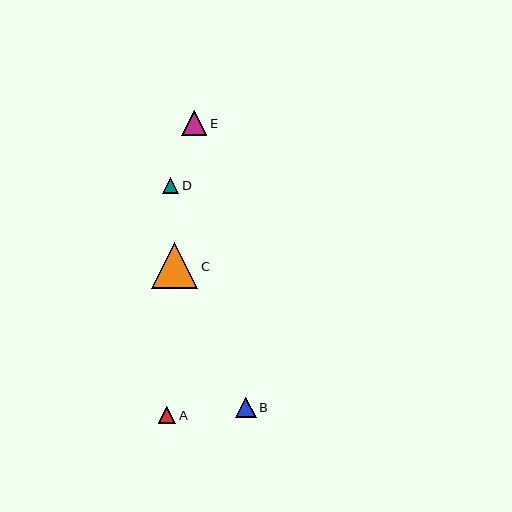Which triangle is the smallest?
Triangle D is the smallest with a size of approximately 17 pixels.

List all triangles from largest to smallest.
From largest to smallest: C, E, B, A, D.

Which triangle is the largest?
Triangle C is the largest with a size of approximately 46 pixels.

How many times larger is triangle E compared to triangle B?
Triangle E is approximately 1.2 times the size of triangle B.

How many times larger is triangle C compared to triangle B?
Triangle C is approximately 2.2 times the size of triangle B.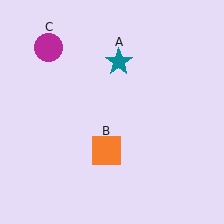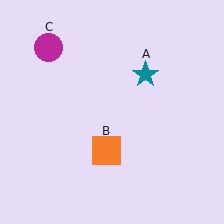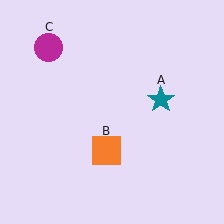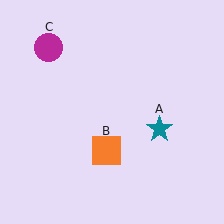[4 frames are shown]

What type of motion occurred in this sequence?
The teal star (object A) rotated clockwise around the center of the scene.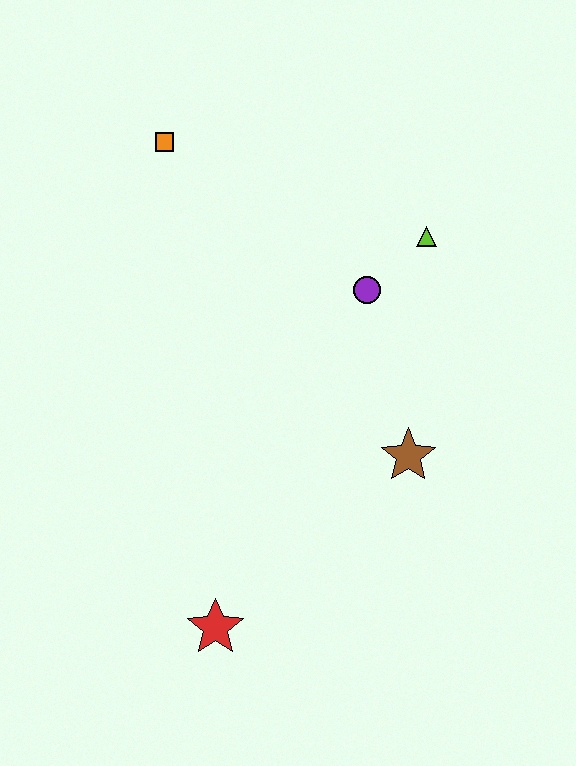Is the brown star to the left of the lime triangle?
Yes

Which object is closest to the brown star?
The purple circle is closest to the brown star.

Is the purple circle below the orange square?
Yes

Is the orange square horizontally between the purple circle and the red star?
No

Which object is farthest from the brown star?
The orange square is farthest from the brown star.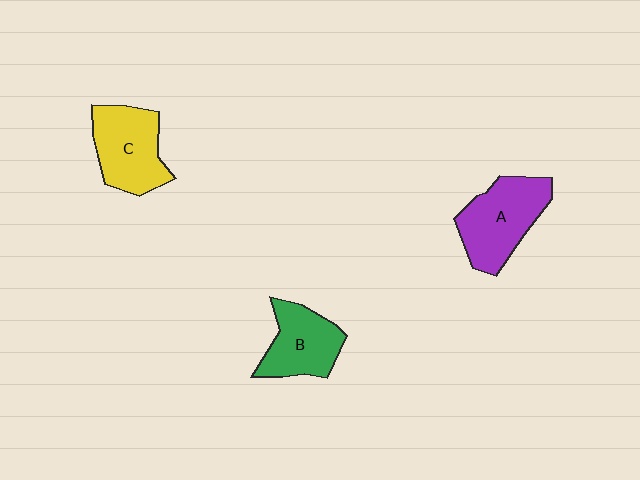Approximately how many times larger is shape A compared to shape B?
Approximately 1.2 times.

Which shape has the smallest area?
Shape B (green).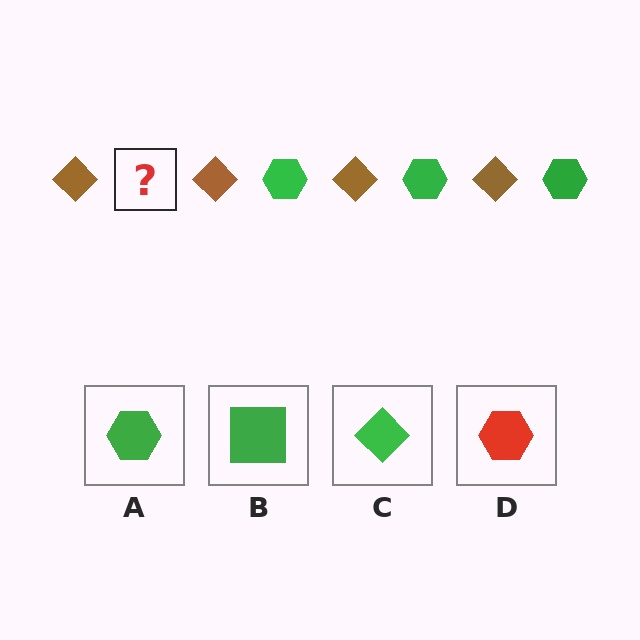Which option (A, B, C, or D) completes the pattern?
A.